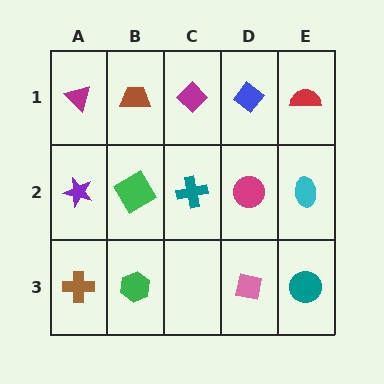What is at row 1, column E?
A red semicircle.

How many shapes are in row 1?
5 shapes.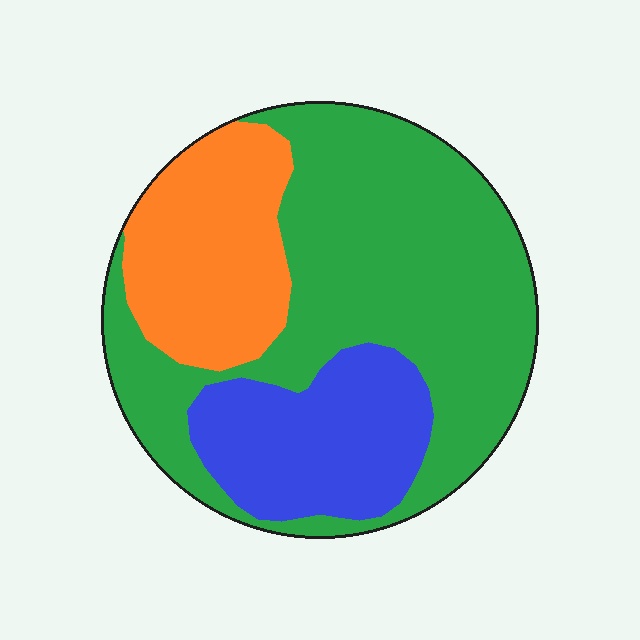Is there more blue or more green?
Green.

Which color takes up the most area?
Green, at roughly 55%.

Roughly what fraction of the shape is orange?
Orange covers roughly 20% of the shape.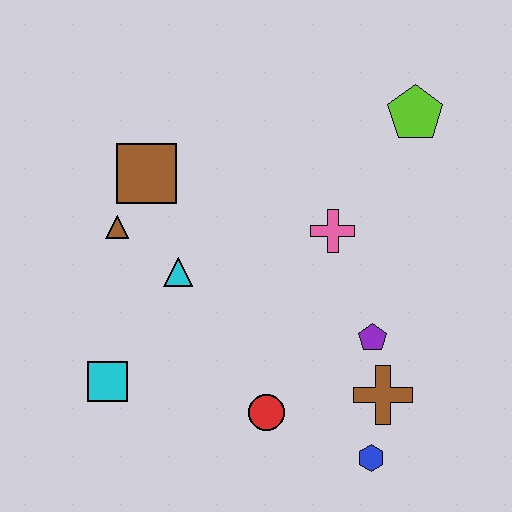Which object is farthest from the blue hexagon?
The brown square is farthest from the blue hexagon.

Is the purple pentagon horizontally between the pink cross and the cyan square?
No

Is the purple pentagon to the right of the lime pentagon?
No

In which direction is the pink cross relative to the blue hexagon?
The pink cross is above the blue hexagon.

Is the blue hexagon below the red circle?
Yes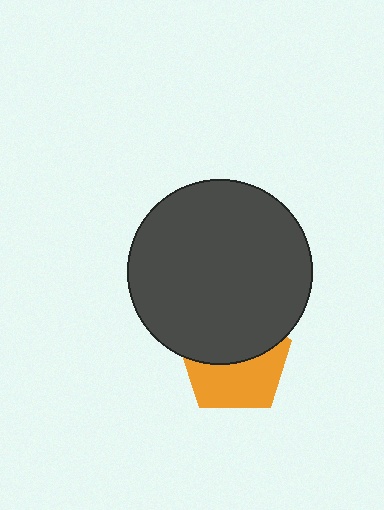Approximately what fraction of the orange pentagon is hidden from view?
Roughly 50% of the orange pentagon is hidden behind the dark gray circle.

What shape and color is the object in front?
The object in front is a dark gray circle.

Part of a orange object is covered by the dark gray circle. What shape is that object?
It is a pentagon.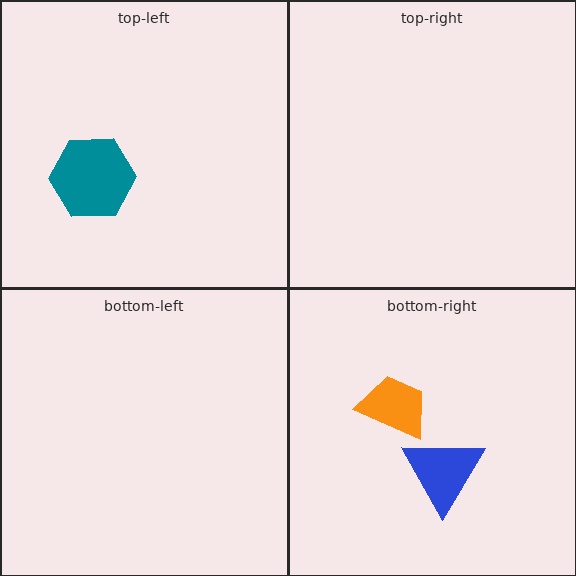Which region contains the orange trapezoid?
The bottom-right region.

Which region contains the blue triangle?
The bottom-right region.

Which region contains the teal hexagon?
The top-left region.